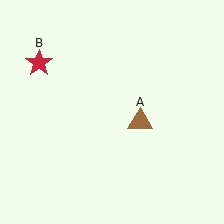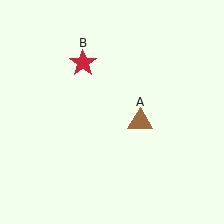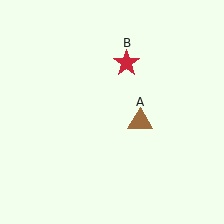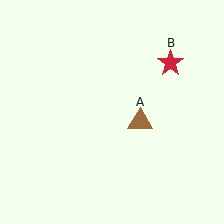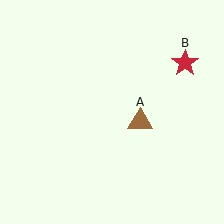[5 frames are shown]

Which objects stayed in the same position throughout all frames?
Brown triangle (object A) remained stationary.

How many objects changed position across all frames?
1 object changed position: red star (object B).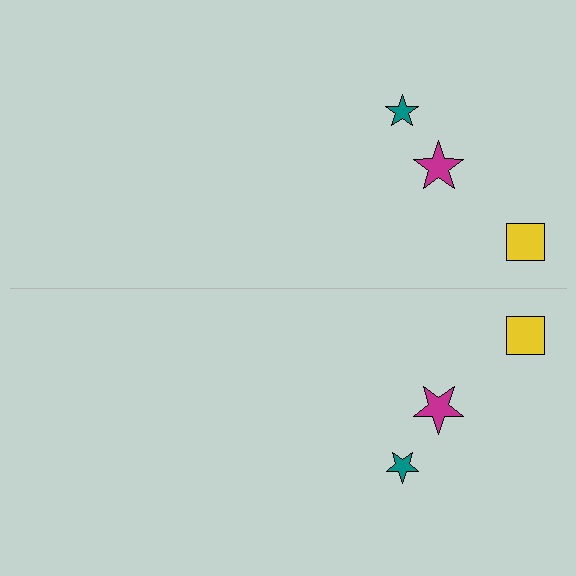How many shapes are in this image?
There are 6 shapes in this image.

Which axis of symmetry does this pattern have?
The pattern has a horizontal axis of symmetry running through the center of the image.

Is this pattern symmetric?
Yes, this pattern has bilateral (reflection) symmetry.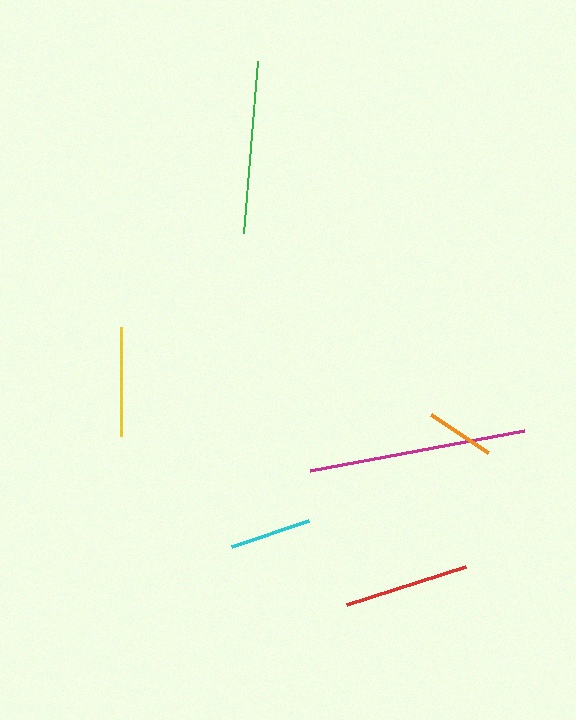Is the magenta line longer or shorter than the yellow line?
The magenta line is longer than the yellow line.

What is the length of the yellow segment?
The yellow segment is approximately 110 pixels long.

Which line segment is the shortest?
The orange line is the shortest at approximately 69 pixels.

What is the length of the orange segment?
The orange segment is approximately 69 pixels long.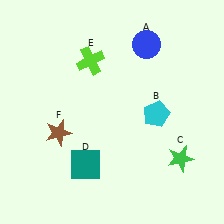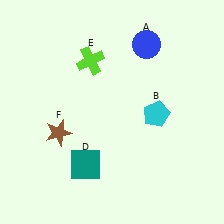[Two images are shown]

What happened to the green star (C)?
The green star (C) was removed in Image 2. It was in the bottom-right area of Image 1.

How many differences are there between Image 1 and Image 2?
There is 1 difference between the two images.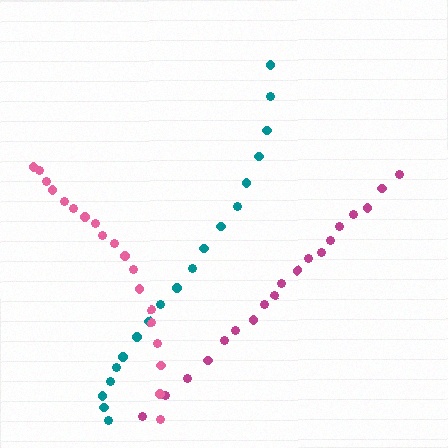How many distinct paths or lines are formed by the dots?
There are 3 distinct paths.